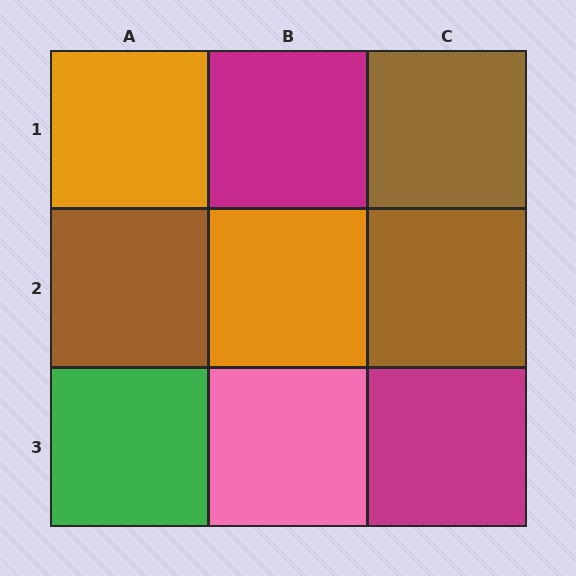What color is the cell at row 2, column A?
Brown.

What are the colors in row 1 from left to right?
Orange, magenta, brown.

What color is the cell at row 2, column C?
Brown.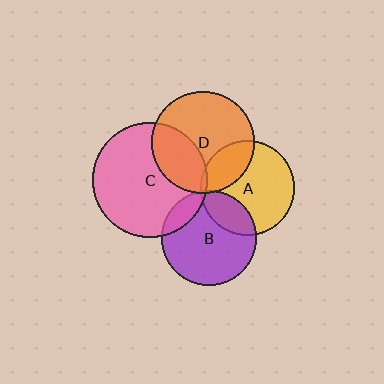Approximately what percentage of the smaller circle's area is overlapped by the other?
Approximately 5%.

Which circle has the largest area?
Circle C (pink).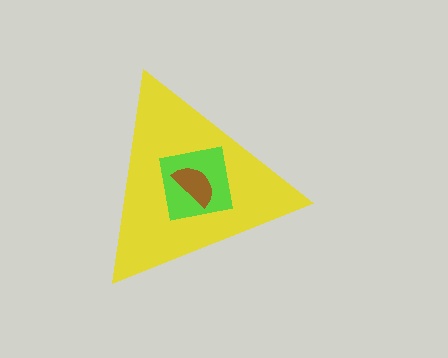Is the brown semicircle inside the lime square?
Yes.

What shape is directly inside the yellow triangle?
The lime square.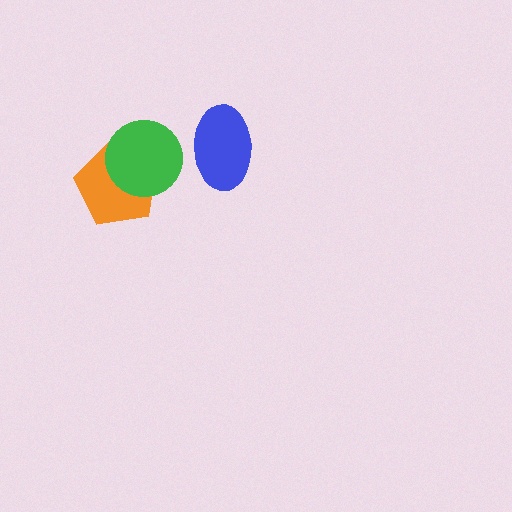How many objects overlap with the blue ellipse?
0 objects overlap with the blue ellipse.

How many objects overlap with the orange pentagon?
1 object overlaps with the orange pentagon.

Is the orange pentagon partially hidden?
Yes, it is partially covered by another shape.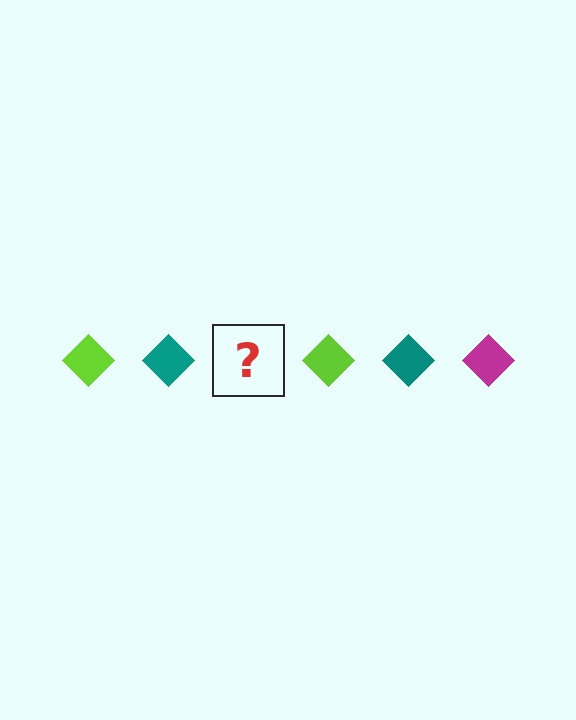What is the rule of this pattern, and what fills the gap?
The rule is that the pattern cycles through lime, teal, magenta diamonds. The gap should be filled with a magenta diamond.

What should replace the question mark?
The question mark should be replaced with a magenta diamond.